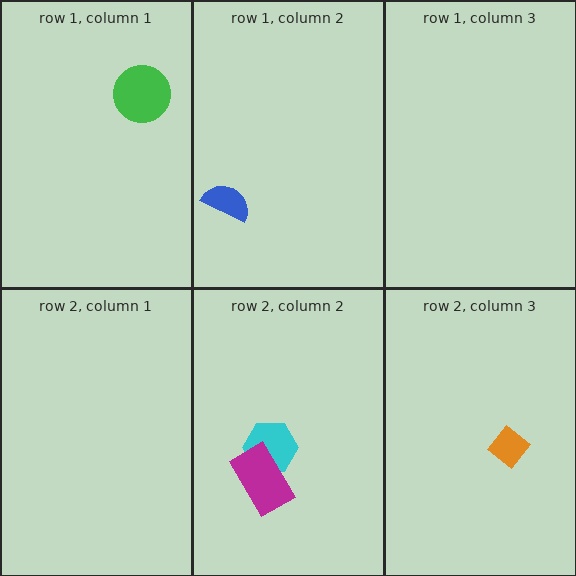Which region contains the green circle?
The row 1, column 1 region.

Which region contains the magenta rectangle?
The row 2, column 2 region.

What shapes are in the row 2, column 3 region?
The orange diamond.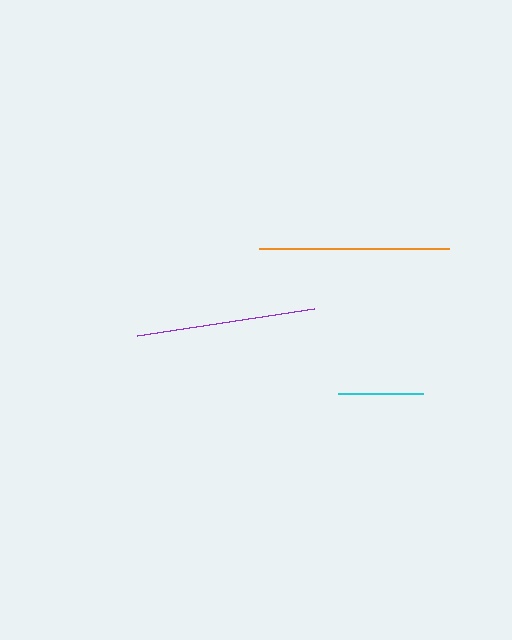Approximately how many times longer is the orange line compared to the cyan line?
The orange line is approximately 2.2 times the length of the cyan line.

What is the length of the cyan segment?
The cyan segment is approximately 85 pixels long.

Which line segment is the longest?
The orange line is the longest at approximately 190 pixels.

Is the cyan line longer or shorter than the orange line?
The orange line is longer than the cyan line.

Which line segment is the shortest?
The cyan line is the shortest at approximately 85 pixels.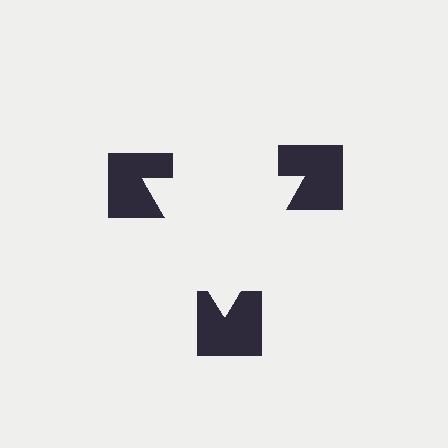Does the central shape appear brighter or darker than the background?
It typically appears slightly brighter than the background, even though no actual brightness change is drawn.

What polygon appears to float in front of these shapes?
An illusory triangle — its edges are inferred from the aligned wedge cuts in the notched squares, not physically drawn.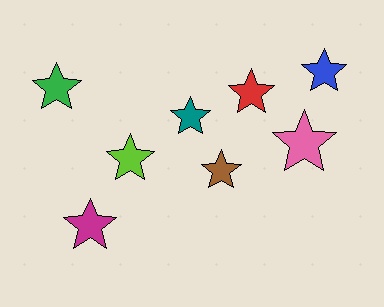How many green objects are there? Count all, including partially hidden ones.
There is 1 green object.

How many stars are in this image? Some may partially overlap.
There are 8 stars.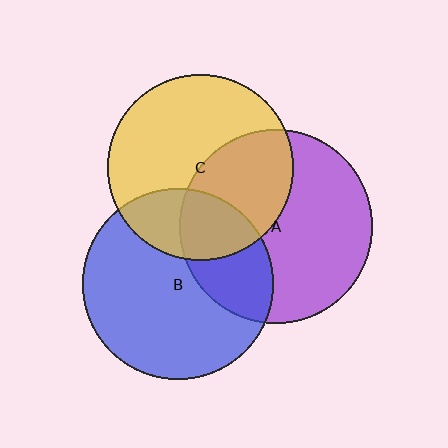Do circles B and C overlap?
Yes.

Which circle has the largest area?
Circle A (purple).